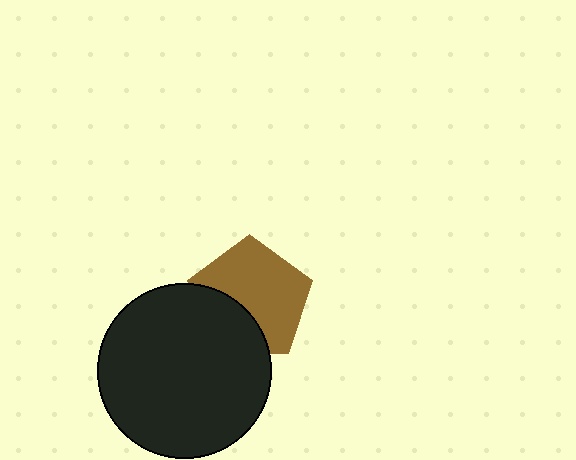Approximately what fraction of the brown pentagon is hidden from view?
Roughly 34% of the brown pentagon is hidden behind the black circle.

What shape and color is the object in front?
The object in front is a black circle.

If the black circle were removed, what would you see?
You would see the complete brown pentagon.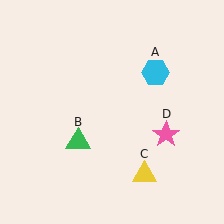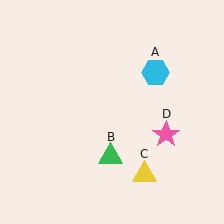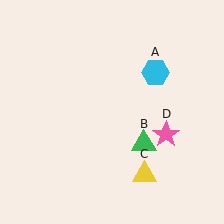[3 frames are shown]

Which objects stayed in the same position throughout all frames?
Cyan hexagon (object A) and yellow triangle (object C) and pink star (object D) remained stationary.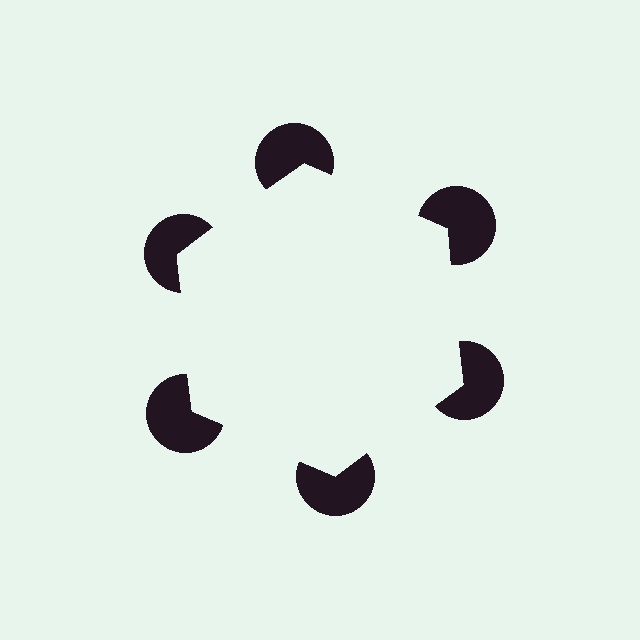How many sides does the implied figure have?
6 sides.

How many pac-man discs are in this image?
There are 6 — one at each vertex of the illusory hexagon.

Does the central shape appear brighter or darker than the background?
It typically appears slightly brighter than the background, even though no actual brightness change is drawn.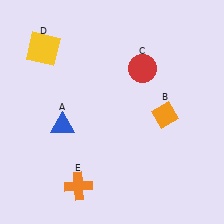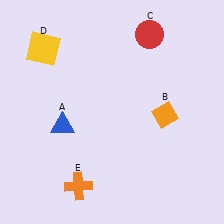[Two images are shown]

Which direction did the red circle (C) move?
The red circle (C) moved up.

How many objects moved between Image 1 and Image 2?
1 object moved between the two images.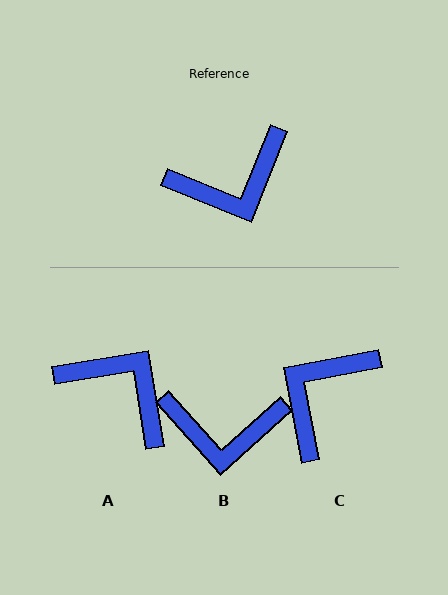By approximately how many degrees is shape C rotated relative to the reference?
Approximately 147 degrees clockwise.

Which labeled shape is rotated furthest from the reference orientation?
C, about 147 degrees away.